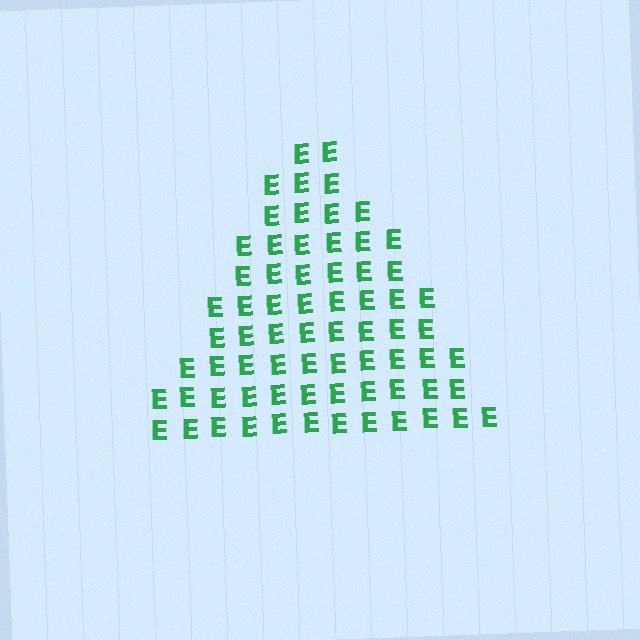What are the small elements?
The small elements are letter E's.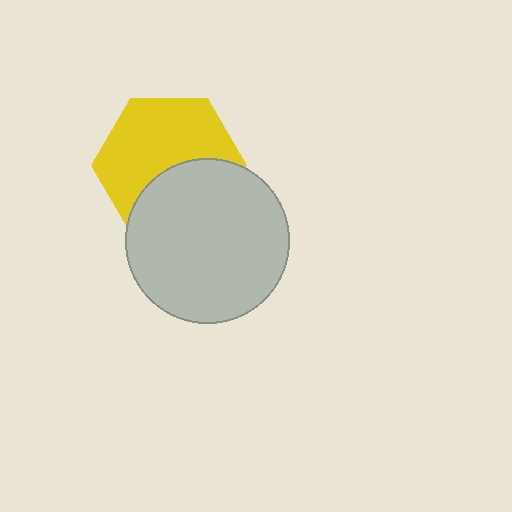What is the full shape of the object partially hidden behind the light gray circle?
The partially hidden object is a yellow hexagon.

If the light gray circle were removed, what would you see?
You would see the complete yellow hexagon.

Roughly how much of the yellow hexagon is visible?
About half of it is visible (roughly 61%).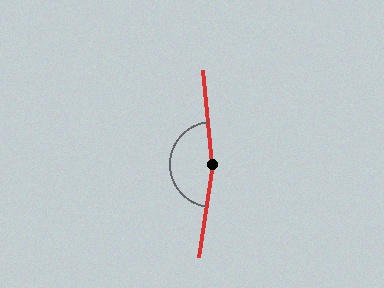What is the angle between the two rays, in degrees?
Approximately 165 degrees.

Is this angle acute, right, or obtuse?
It is obtuse.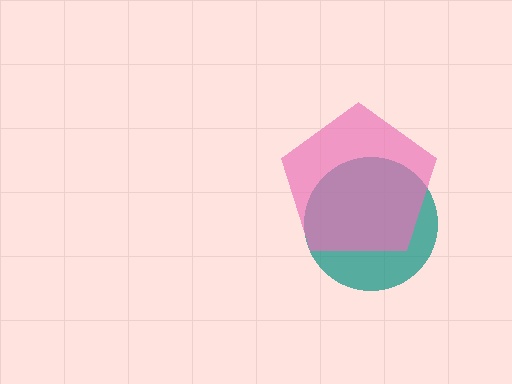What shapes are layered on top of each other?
The layered shapes are: a teal circle, a pink pentagon.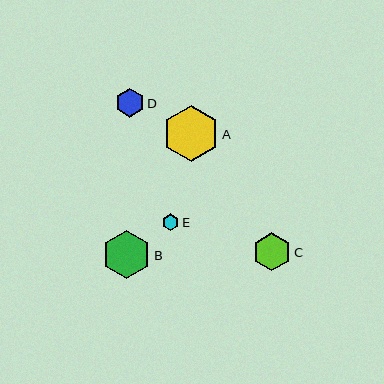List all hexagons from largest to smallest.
From largest to smallest: A, B, C, D, E.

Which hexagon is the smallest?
Hexagon E is the smallest with a size of approximately 17 pixels.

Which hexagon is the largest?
Hexagon A is the largest with a size of approximately 56 pixels.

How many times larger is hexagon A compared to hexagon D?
Hexagon A is approximately 1.9 times the size of hexagon D.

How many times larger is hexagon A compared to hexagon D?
Hexagon A is approximately 1.9 times the size of hexagon D.